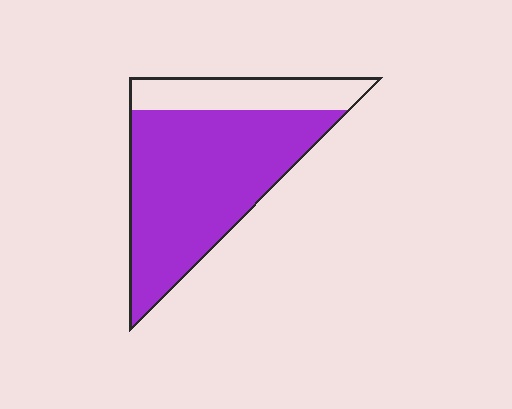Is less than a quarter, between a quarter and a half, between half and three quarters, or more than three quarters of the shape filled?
More than three quarters.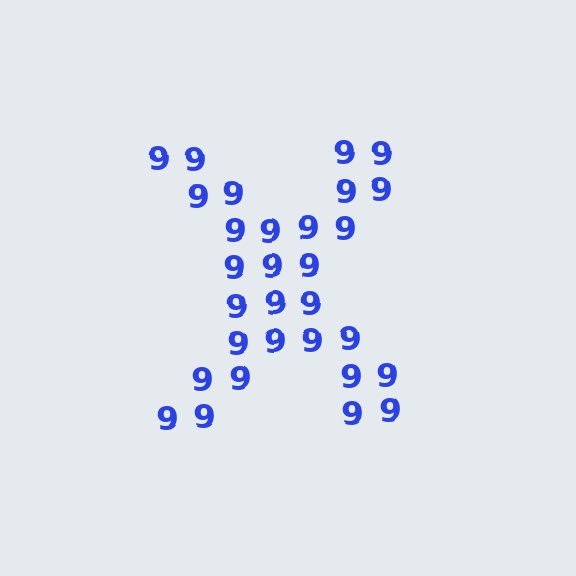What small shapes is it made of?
It is made of small digit 9's.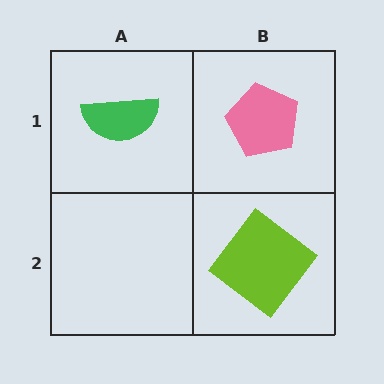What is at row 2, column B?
A lime diamond.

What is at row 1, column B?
A pink pentagon.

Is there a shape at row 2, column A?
No, that cell is empty.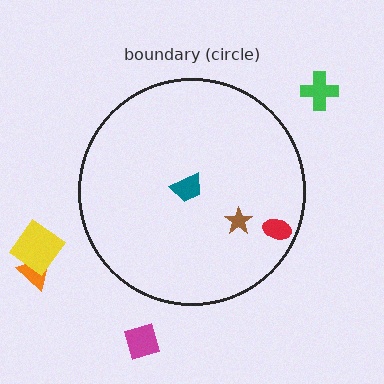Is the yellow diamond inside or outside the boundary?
Outside.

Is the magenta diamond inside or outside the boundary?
Outside.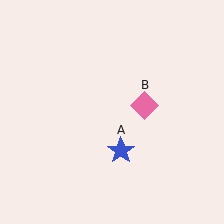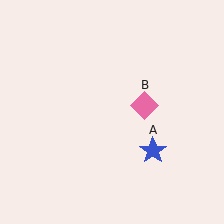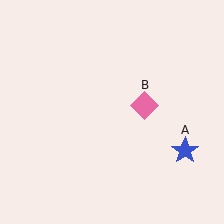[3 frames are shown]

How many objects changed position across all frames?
1 object changed position: blue star (object A).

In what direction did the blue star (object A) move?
The blue star (object A) moved right.